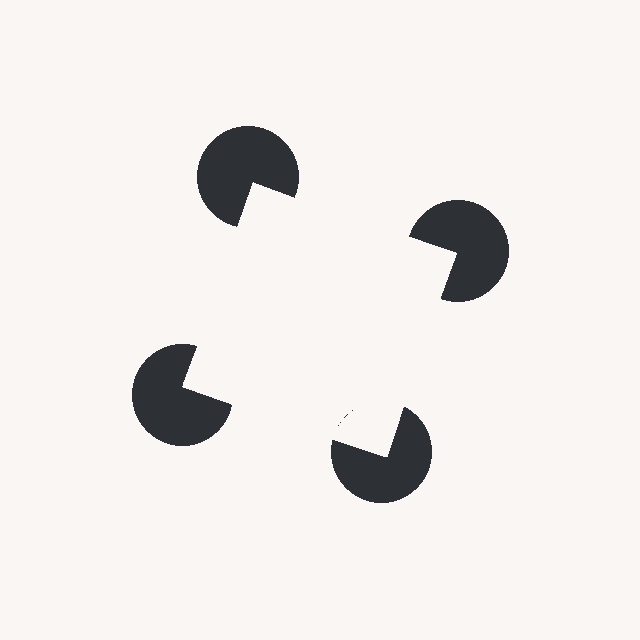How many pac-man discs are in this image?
There are 4 — one at each vertex of the illusory square.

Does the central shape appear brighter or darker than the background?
It typically appears slightly brighter than the background, even though no actual brightness change is drawn.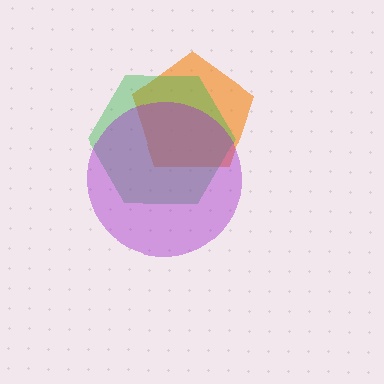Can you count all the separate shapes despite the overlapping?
Yes, there are 3 separate shapes.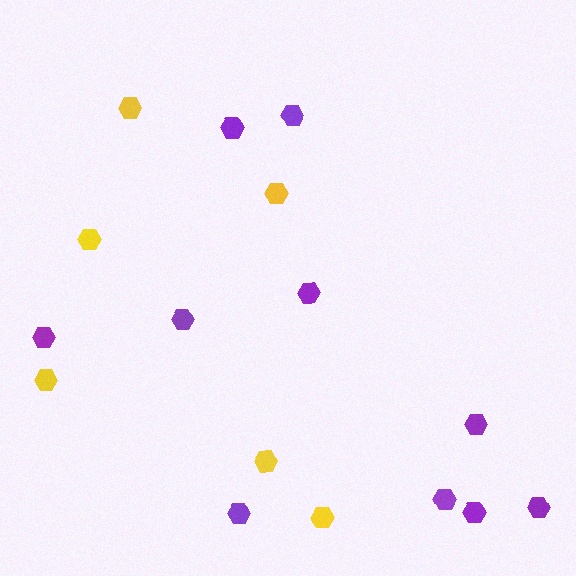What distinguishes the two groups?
There are 2 groups: one group of yellow hexagons (6) and one group of purple hexagons (10).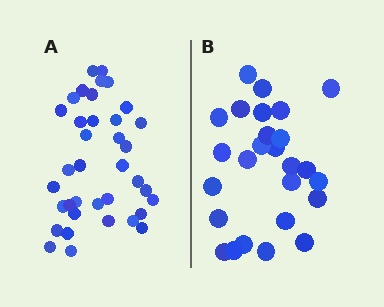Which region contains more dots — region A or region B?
Region A (the left region) has more dots.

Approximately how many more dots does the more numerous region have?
Region A has roughly 12 or so more dots than region B.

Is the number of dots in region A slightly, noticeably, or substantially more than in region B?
Region A has noticeably more, but not dramatically so. The ratio is roughly 1.4 to 1.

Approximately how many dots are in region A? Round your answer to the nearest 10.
About 40 dots. (The exact count is 37, which rounds to 40.)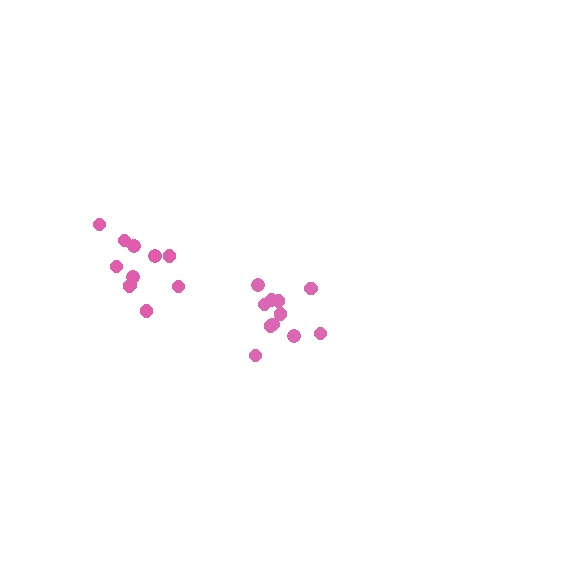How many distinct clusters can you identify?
There are 2 distinct clusters.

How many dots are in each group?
Group 1: 11 dots, Group 2: 11 dots (22 total).